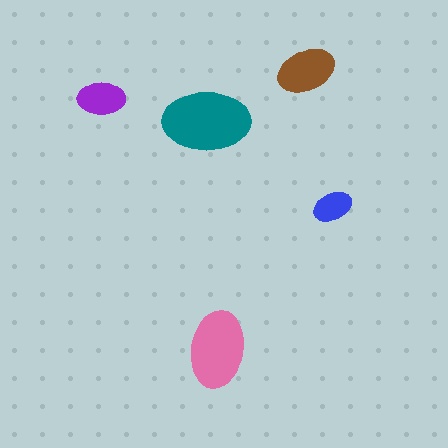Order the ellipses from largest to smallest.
the teal one, the pink one, the brown one, the purple one, the blue one.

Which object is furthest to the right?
The blue ellipse is rightmost.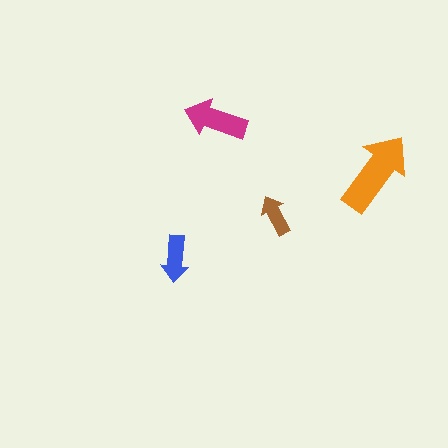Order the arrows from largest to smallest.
the orange one, the magenta one, the blue one, the brown one.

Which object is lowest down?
The blue arrow is bottommost.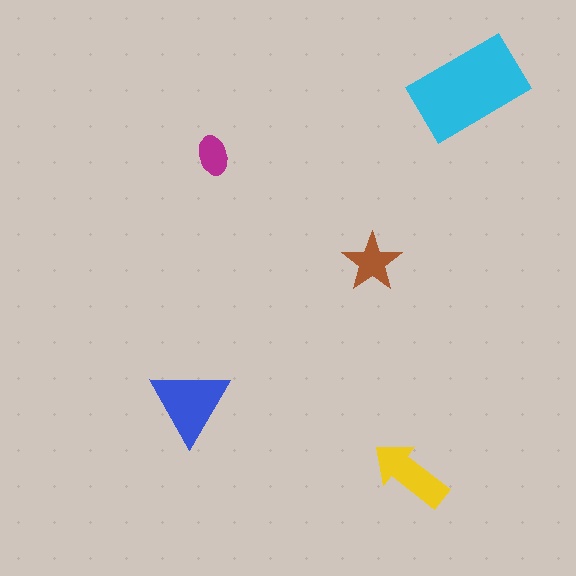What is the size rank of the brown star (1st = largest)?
4th.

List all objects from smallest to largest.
The magenta ellipse, the brown star, the yellow arrow, the blue triangle, the cyan rectangle.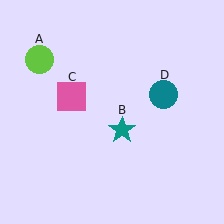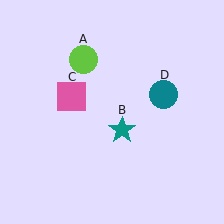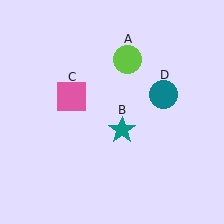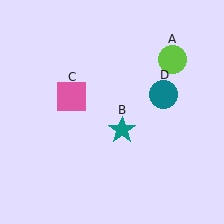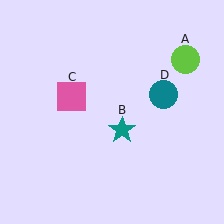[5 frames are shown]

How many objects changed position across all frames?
1 object changed position: lime circle (object A).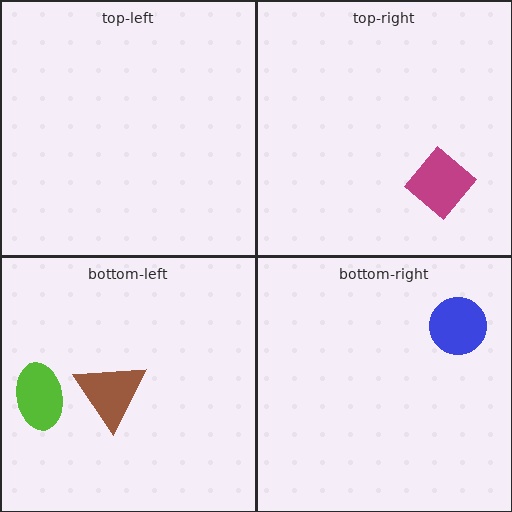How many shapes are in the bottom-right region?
1.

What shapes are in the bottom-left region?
The lime ellipse, the brown triangle.